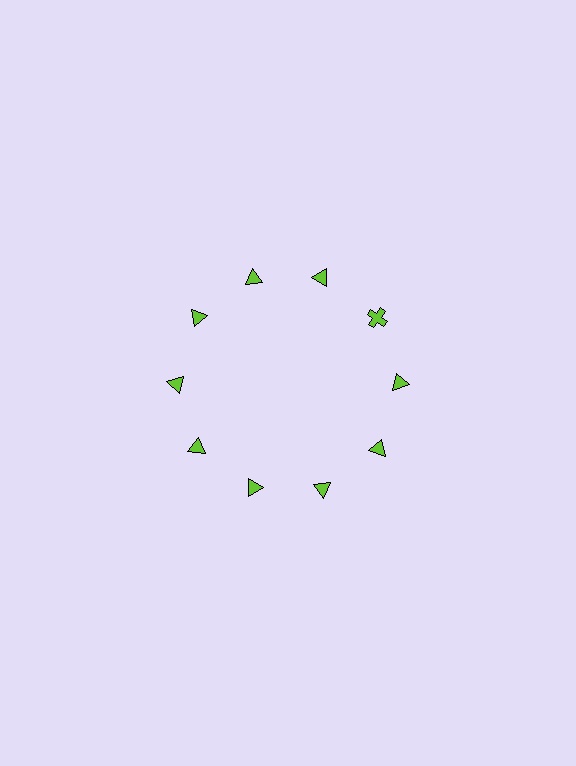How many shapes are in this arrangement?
There are 10 shapes arranged in a ring pattern.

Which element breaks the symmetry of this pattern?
The lime cross at roughly the 2 o'clock position breaks the symmetry. All other shapes are lime triangles.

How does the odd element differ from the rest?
It has a different shape: cross instead of triangle.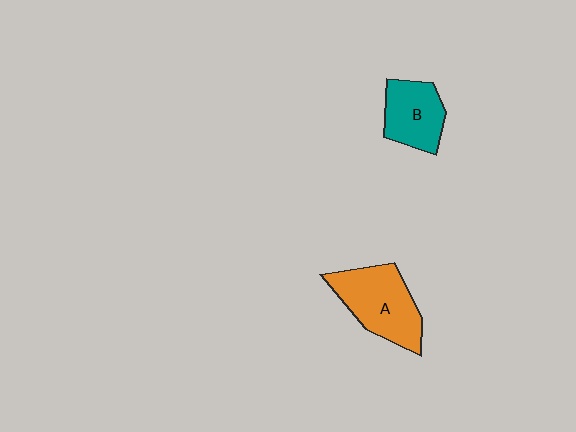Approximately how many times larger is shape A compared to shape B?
Approximately 1.4 times.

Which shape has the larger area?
Shape A (orange).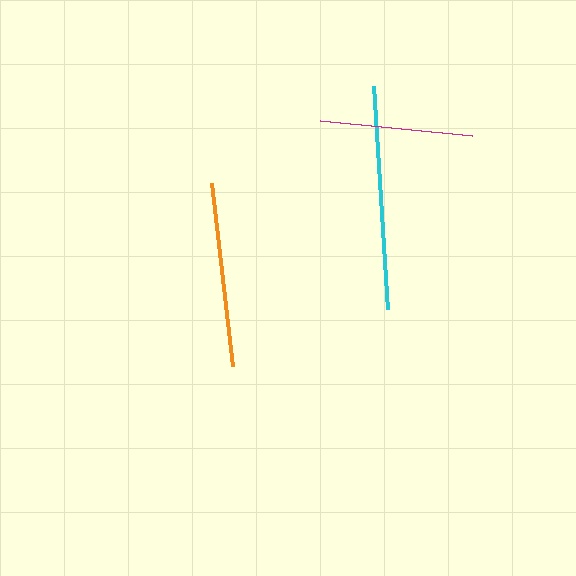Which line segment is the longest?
The cyan line is the longest at approximately 224 pixels.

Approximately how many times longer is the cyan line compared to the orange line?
The cyan line is approximately 1.2 times the length of the orange line.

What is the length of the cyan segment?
The cyan segment is approximately 224 pixels long.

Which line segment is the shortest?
The magenta line is the shortest at approximately 152 pixels.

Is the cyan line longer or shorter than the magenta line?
The cyan line is longer than the magenta line.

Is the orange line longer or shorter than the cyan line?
The cyan line is longer than the orange line.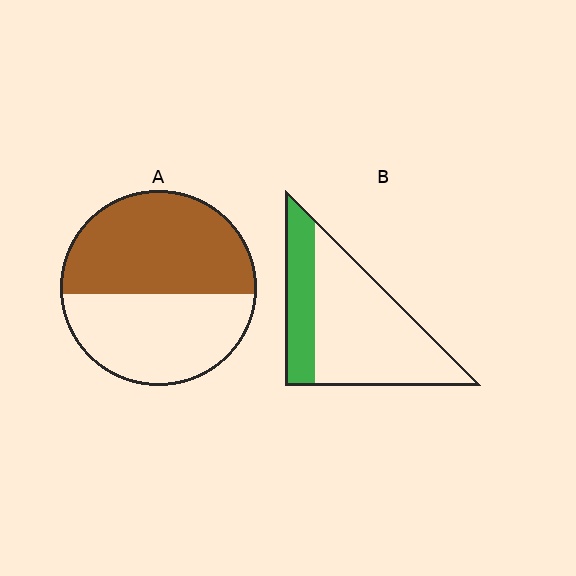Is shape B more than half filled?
No.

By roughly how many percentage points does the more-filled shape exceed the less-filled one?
By roughly 25 percentage points (A over B).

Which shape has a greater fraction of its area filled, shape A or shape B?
Shape A.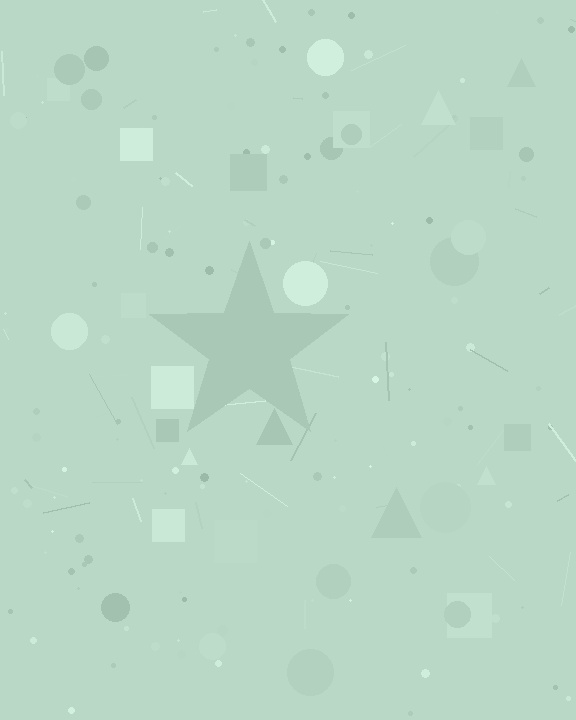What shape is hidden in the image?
A star is hidden in the image.